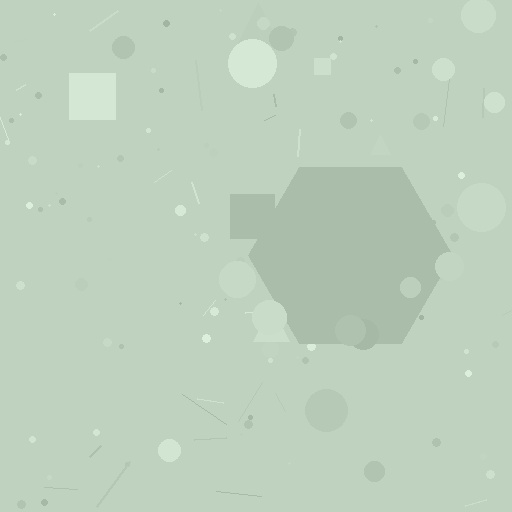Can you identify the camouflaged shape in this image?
The camouflaged shape is a hexagon.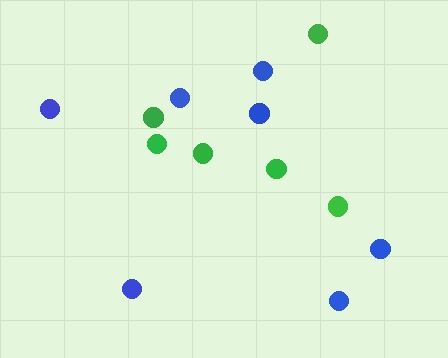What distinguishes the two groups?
There are 2 groups: one group of green circles (6) and one group of blue circles (7).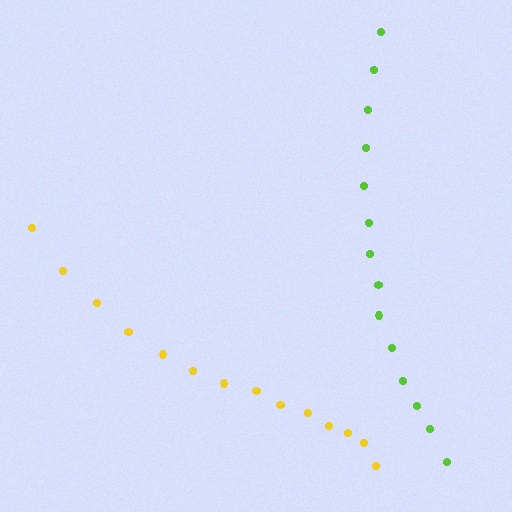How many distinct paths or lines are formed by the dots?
There are 2 distinct paths.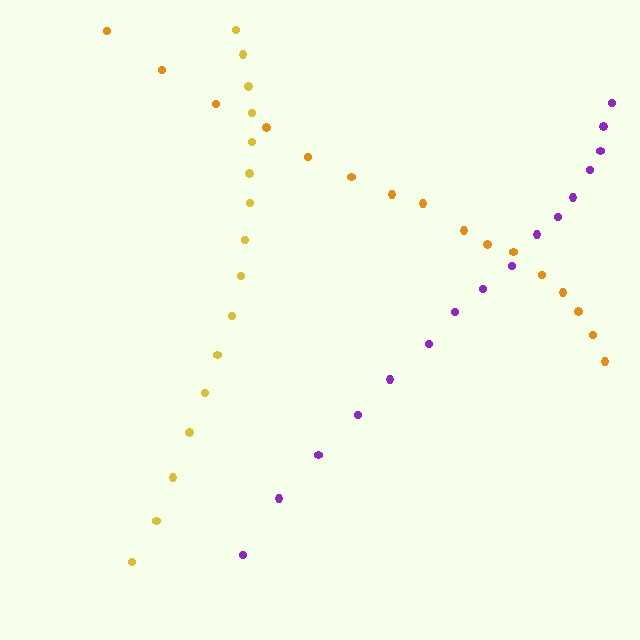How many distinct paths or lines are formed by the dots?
There are 3 distinct paths.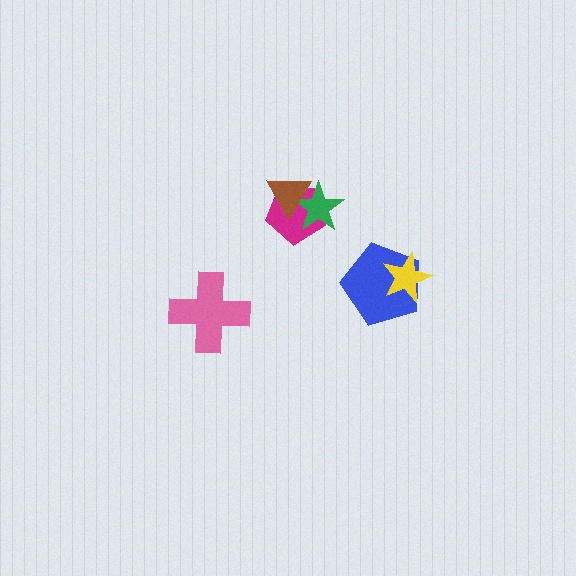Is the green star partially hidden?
Yes, it is partially covered by another shape.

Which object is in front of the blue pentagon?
The yellow star is in front of the blue pentagon.